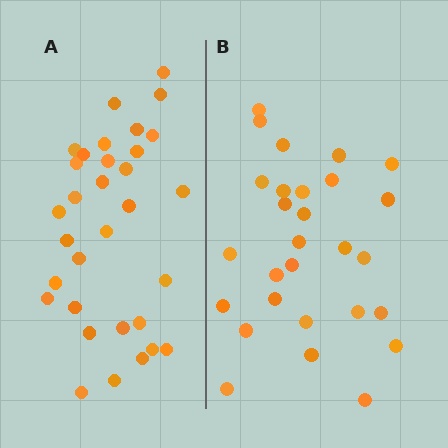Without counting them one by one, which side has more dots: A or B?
Region A (the left region) has more dots.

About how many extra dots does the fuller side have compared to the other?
Region A has about 4 more dots than region B.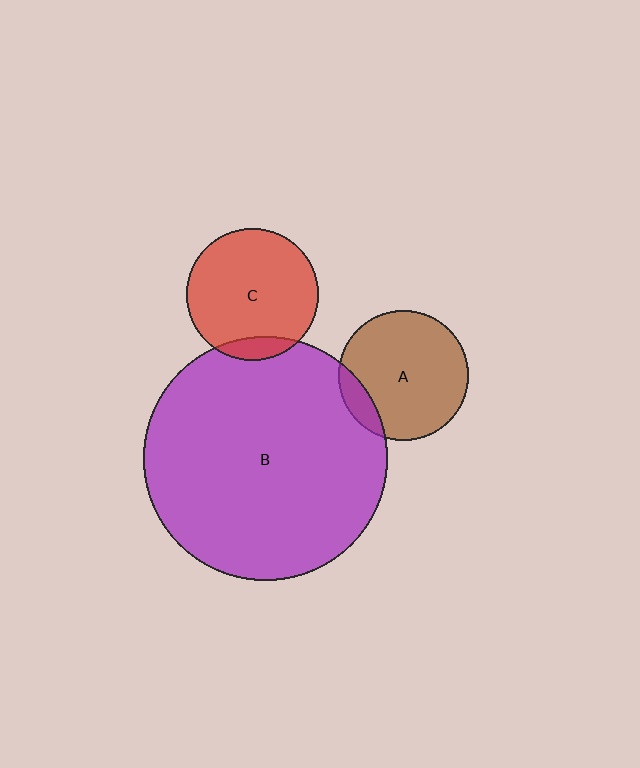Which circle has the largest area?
Circle B (purple).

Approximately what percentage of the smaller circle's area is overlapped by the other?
Approximately 10%.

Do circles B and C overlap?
Yes.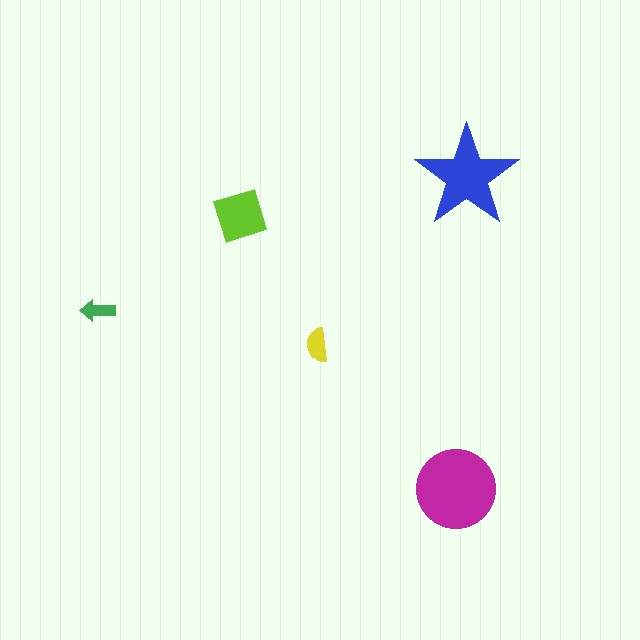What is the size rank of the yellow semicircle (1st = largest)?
4th.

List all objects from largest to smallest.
The magenta circle, the blue star, the lime square, the yellow semicircle, the green arrow.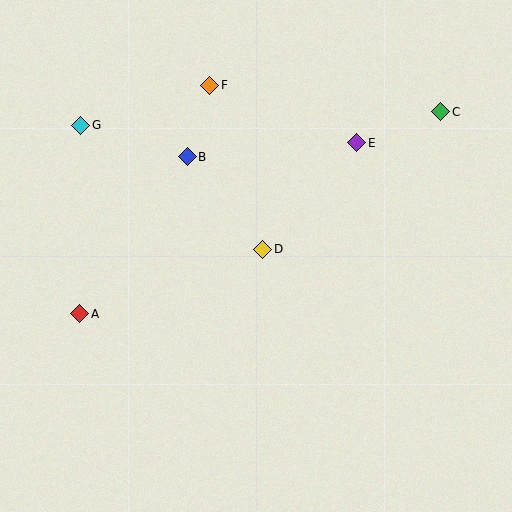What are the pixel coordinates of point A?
Point A is at (80, 314).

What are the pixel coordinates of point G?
Point G is at (81, 125).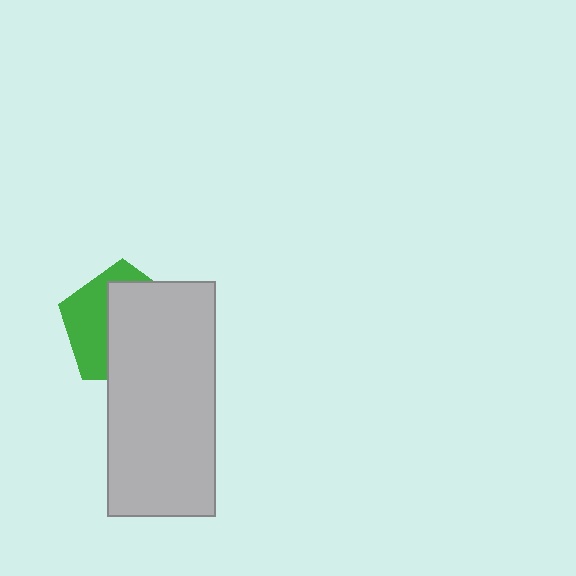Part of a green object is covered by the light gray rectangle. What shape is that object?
It is a pentagon.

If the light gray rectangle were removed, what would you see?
You would see the complete green pentagon.